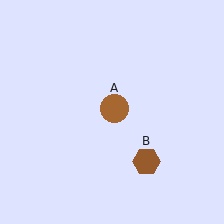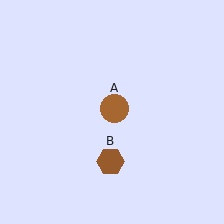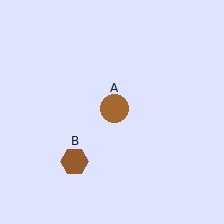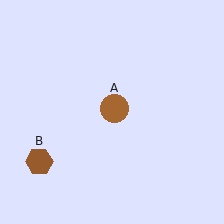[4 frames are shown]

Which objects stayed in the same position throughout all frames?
Brown circle (object A) remained stationary.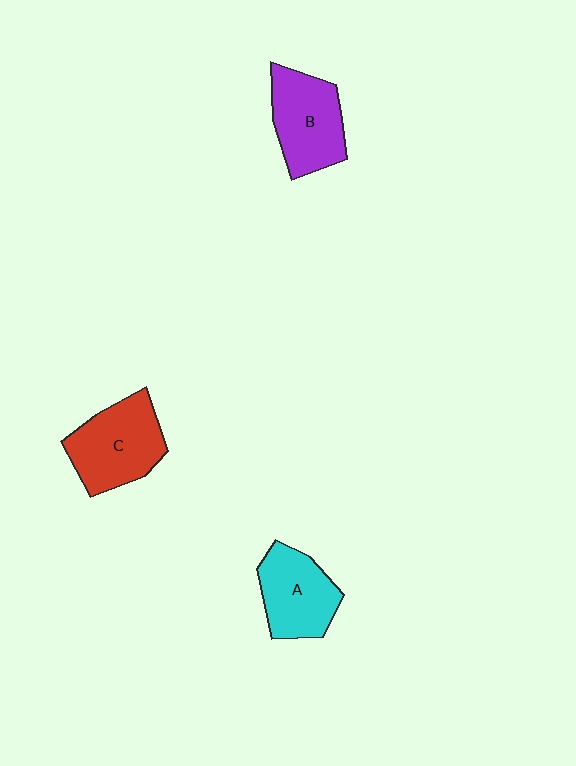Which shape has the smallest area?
Shape A (cyan).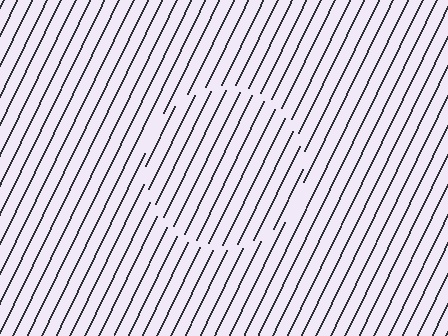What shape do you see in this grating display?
An illusory circle. The interior of the shape contains the same grating, shifted by half a period — the contour is defined by the phase discontinuity where line-ends from the inner and outer gratings abut.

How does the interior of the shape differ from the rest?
The interior of the shape contains the same grating, shifted by half a period — the contour is defined by the phase discontinuity where line-ends from the inner and outer gratings abut.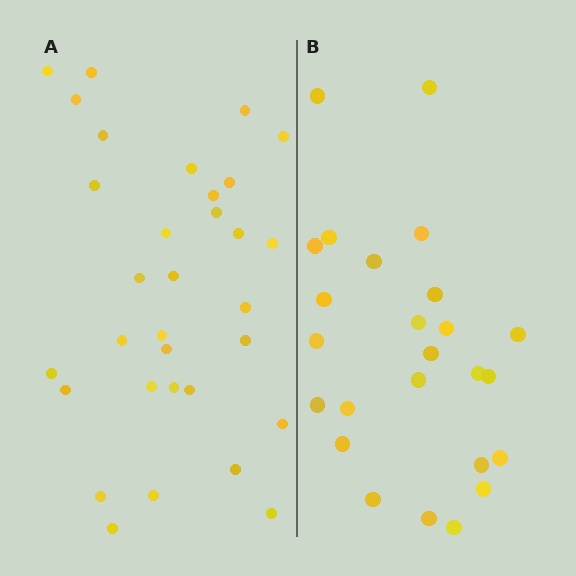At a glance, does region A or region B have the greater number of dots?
Region A (the left region) has more dots.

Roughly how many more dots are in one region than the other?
Region A has roughly 8 or so more dots than region B.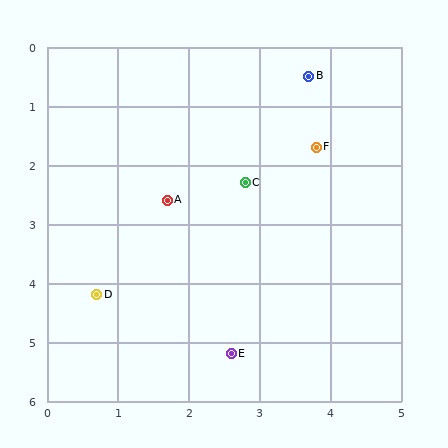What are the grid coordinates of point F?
Point F is at approximately (3.8, 1.7).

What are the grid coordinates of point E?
Point E is at approximately (2.6, 5.2).